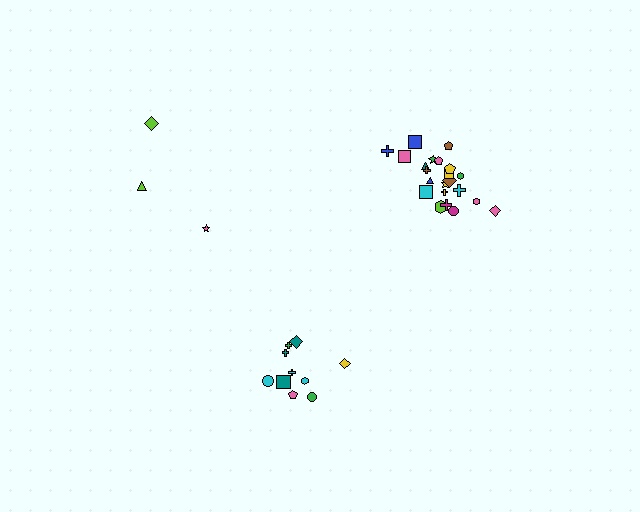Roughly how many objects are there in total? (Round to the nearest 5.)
Roughly 35 objects in total.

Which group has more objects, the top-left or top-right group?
The top-right group.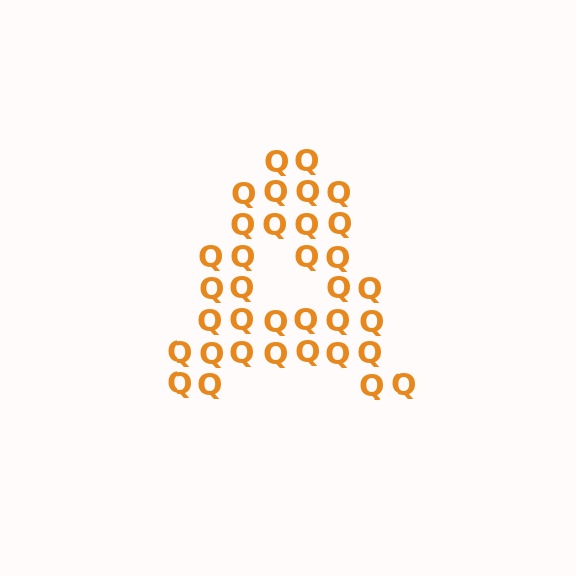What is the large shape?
The large shape is the letter A.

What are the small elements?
The small elements are letter Q's.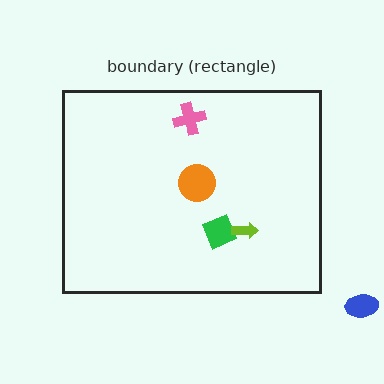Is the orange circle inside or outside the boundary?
Inside.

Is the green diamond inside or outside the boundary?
Inside.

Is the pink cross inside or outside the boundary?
Inside.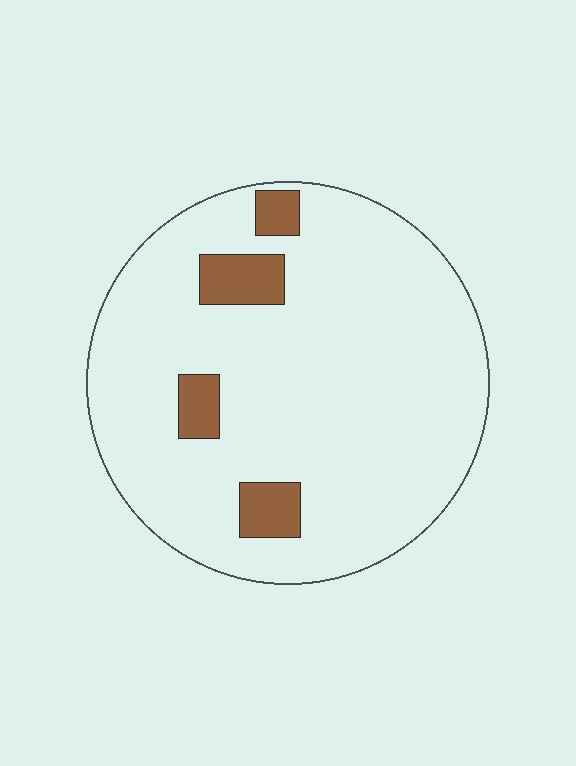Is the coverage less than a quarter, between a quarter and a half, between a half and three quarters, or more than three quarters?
Less than a quarter.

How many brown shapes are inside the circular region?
4.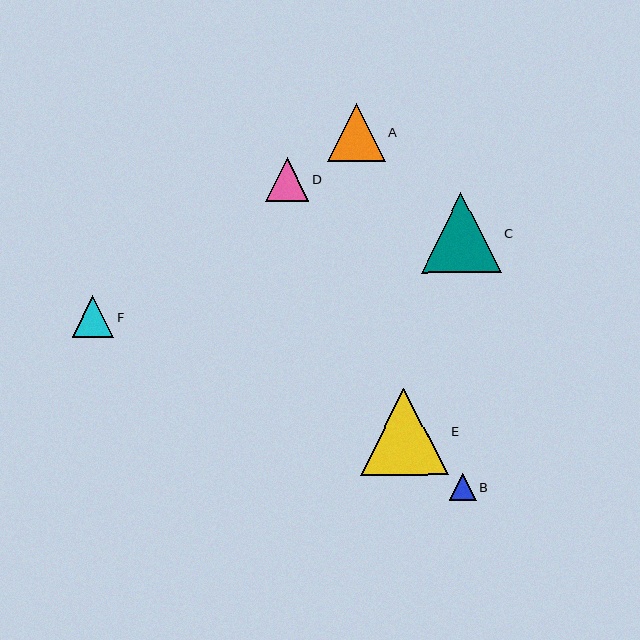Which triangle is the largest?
Triangle E is the largest with a size of approximately 87 pixels.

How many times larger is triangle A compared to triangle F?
Triangle A is approximately 1.4 times the size of triangle F.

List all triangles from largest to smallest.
From largest to smallest: E, C, A, D, F, B.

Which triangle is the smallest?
Triangle B is the smallest with a size of approximately 27 pixels.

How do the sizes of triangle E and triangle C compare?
Triangle E and triangle C are approximately the same size.